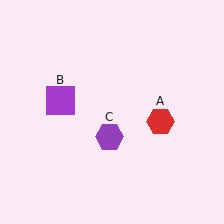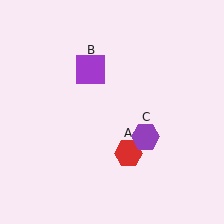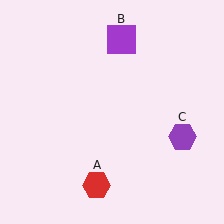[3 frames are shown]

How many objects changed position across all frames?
3 objects changed position: red hexagon (object A), purple square (object B), purple hexagon (object C).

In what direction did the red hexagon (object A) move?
The red hexagon (object A) moved down and to the left.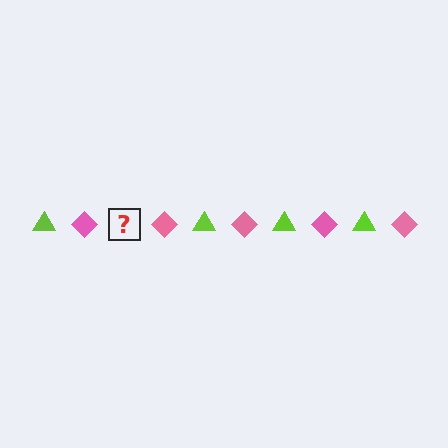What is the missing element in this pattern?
The missing element is a lime triangle.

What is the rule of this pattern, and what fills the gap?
The rule is that the pattern alternates between lime triangle and pink diamond. The gap should be filled with a lime triangle.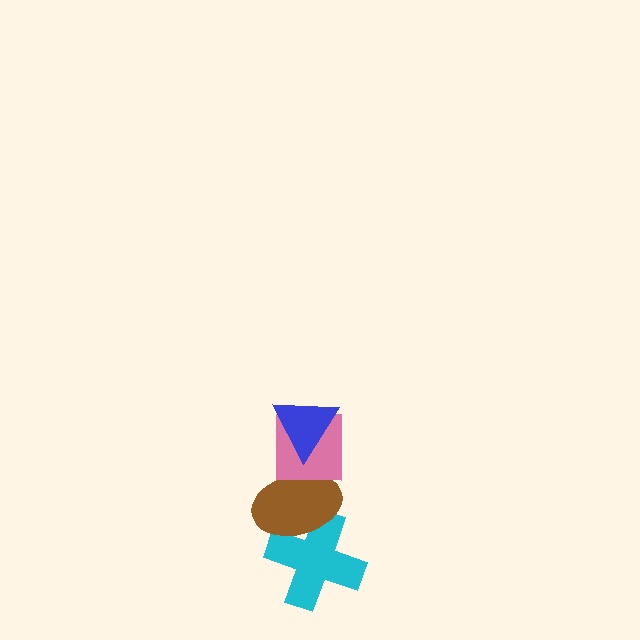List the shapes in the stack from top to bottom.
From top to bottom: the blue triangle, the pink square, the brown ellipse, the cyan cross.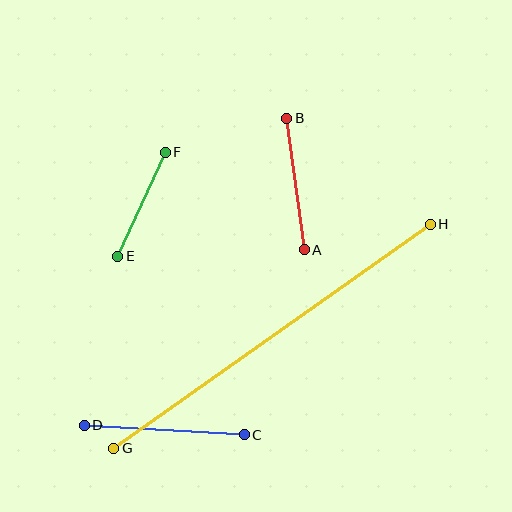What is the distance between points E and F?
The distance is approximately 114 pixels.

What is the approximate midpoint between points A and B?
The midpoint is at approximately (296, 184) pixels.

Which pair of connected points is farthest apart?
Points G and H are farthest apart.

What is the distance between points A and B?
The distance is approximately 133 pixels.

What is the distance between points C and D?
The distance is approximately 161 pixels.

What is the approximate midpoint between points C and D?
The midpoint is at approximately (164, 430) pixels.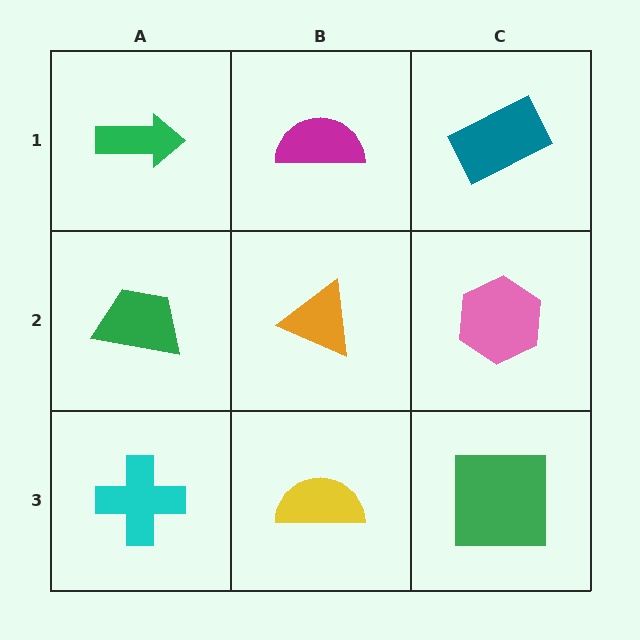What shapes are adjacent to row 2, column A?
A green arrow (row 1, column A), a cyan cross (row 3, column A), an orange triangle (row 2, column B).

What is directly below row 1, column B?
An orange triangle.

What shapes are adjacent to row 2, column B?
A magenta semicircle (row 1, column B), a yellow semicircle (row 3, column B), a green trapezoid (row 2, column A), a pink hexagon (row 2, column C).